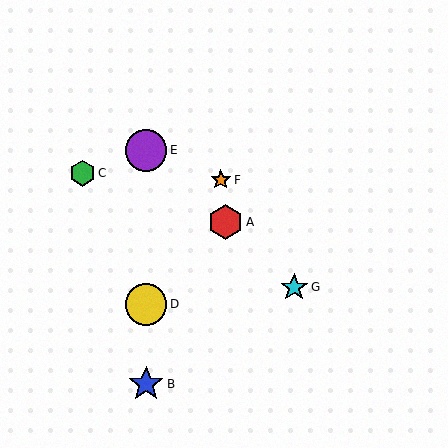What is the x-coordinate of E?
Object E is at x≈146.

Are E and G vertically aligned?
No, E is at x≈146 and G is at x≈294.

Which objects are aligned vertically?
Objects B, D, E are aligned vertically.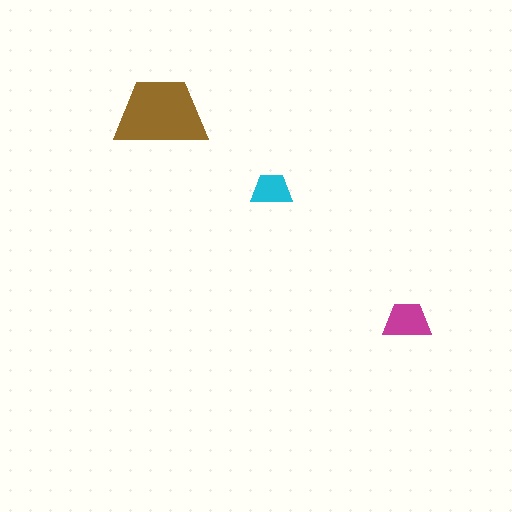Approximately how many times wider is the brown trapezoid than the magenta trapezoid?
About 2 times wider.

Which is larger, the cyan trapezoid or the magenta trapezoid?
The magenta one.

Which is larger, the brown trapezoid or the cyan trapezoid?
The brown one.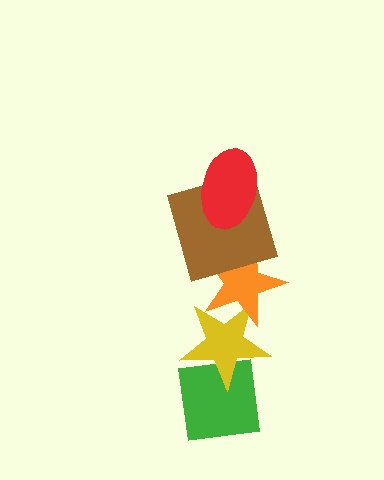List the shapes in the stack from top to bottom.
From top to bottom: the red ellipse, the brown square, the orange star, the yellow star, the green square.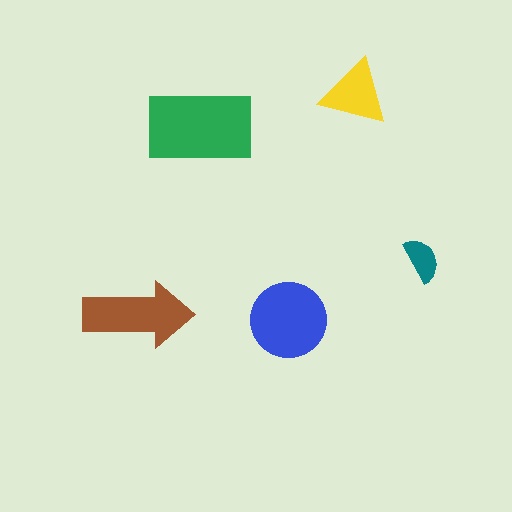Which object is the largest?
The green rectangle.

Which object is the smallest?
The teal semicircle.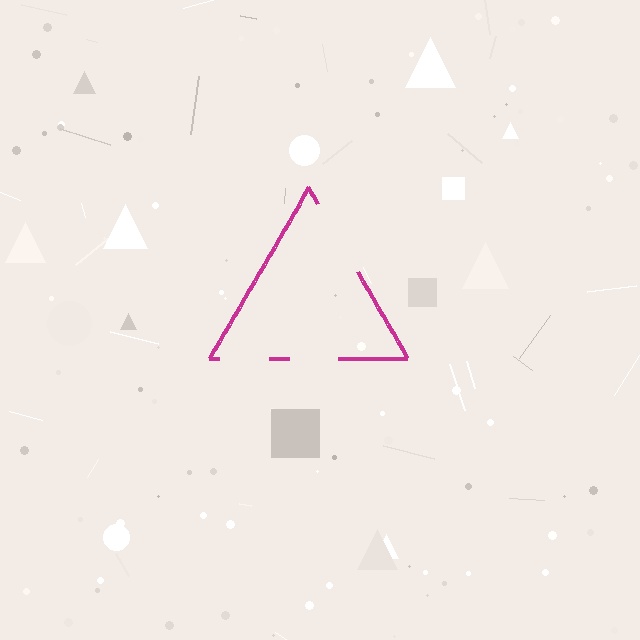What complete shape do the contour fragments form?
The contour fragments form a triangle.